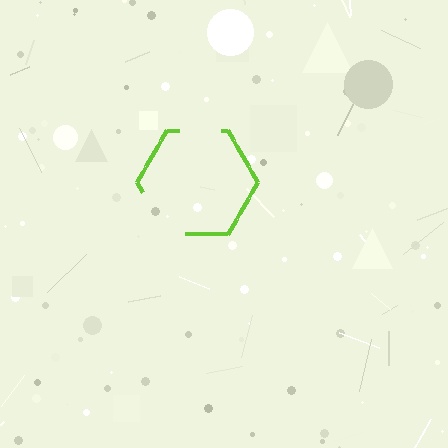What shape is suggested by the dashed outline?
The dashed outline suggests a hexagon.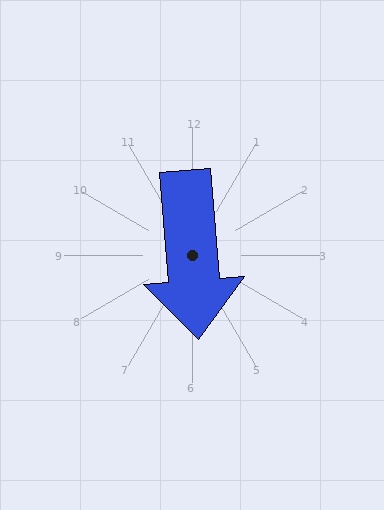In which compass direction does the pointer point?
South.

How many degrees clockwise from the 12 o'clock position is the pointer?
Approximately 175 degrees.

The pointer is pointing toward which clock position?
Roughly 6 o'clock.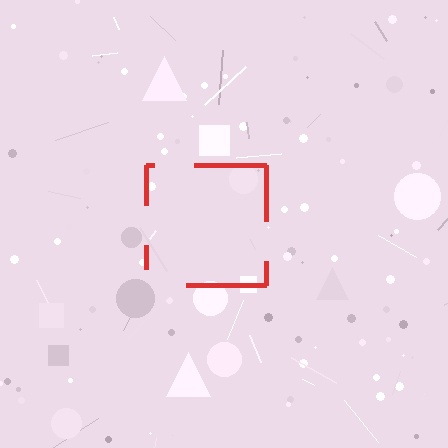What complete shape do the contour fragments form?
The contour fragments form a square.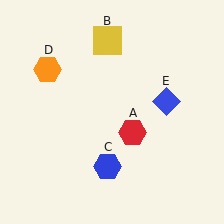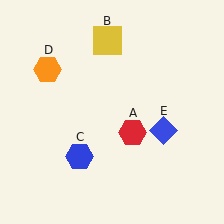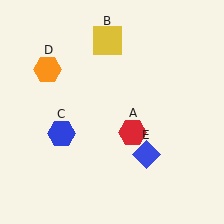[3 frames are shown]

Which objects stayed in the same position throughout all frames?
Red hexagon (object A) and yellow square (object B) and orange hexagon (object D) remained stationary.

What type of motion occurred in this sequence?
The blue hexagon (object C), blue diamond (object E) rotated clockwise around the center of the scene.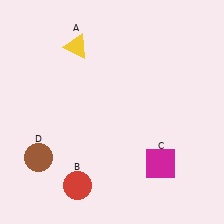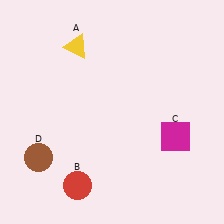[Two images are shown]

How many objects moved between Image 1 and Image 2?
1 object moved between the two images.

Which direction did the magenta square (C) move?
The magenta square (C) moved up.